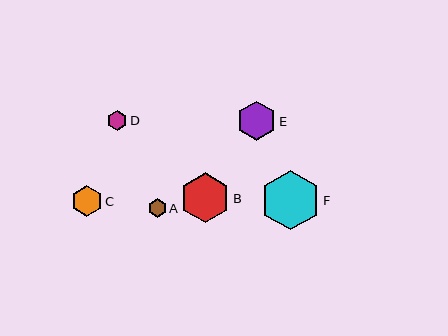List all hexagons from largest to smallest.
From largest to smallest: F, B, E, C, D, A.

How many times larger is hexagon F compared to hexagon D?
Hexagon F is approximately 2.9 times the size of hexagon D.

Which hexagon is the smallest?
Hexagon A is the smallest with a size of approximately 18 pixels.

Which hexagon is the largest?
Hexagon F is the largest with a size of approximately 59 pixels.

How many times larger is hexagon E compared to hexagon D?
Hexagon E is approximately 1.9 times the size of hexagon D.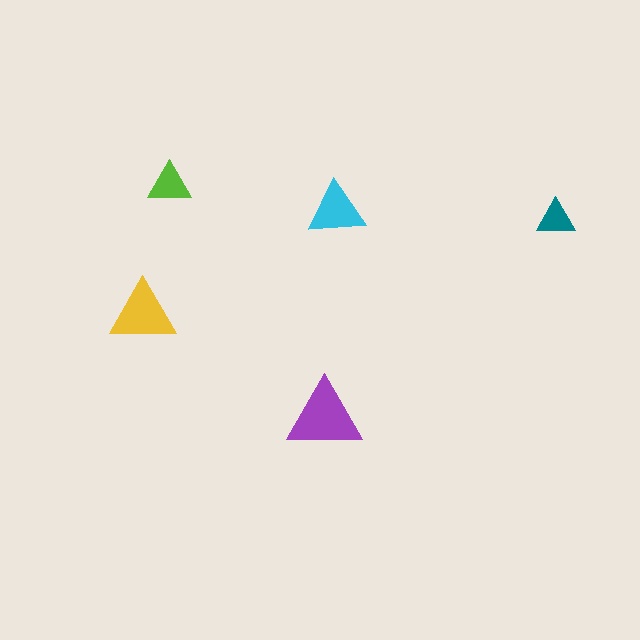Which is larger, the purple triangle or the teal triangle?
The purple one.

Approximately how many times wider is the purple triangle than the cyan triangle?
About 1.5 times wider.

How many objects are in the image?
There are 5 objects in the image.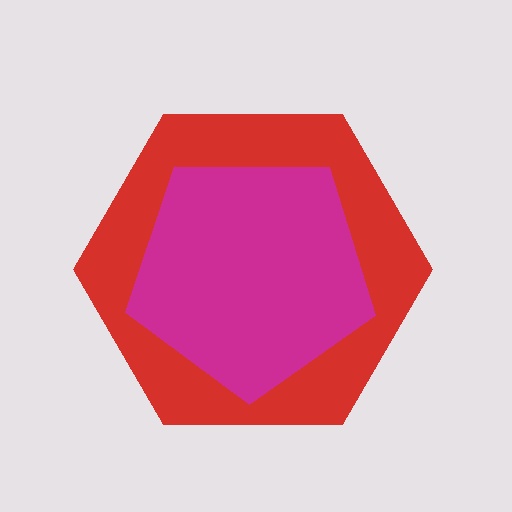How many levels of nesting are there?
2.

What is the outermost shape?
The red hexagon.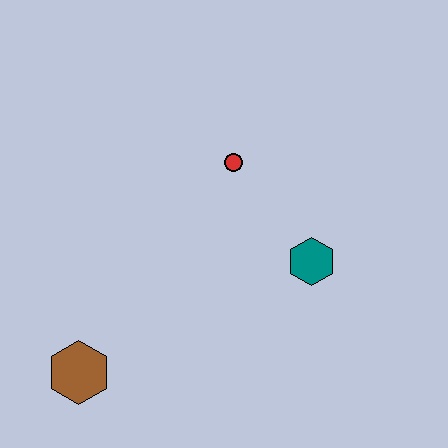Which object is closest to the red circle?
The teal hexagon is closest to the red circle.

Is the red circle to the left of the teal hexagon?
Yes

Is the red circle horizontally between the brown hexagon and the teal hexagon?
Yes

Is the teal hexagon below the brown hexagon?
No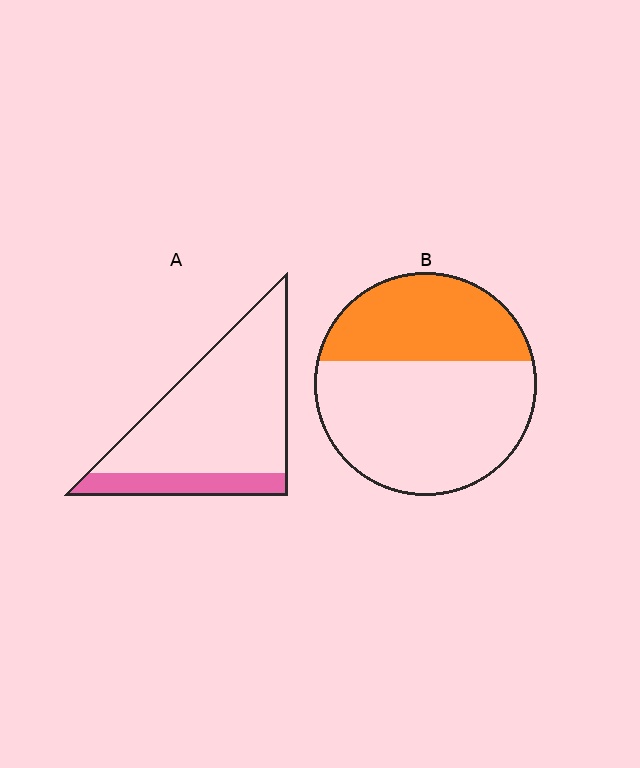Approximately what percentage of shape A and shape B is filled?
A is approximately 20% and B is approximately 35%.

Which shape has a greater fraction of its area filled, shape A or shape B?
Shape B.